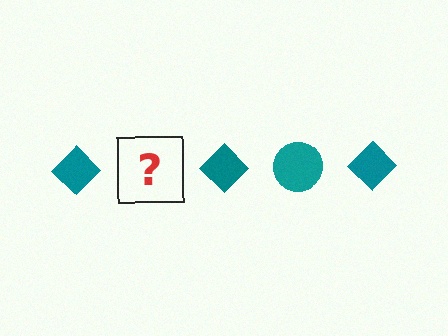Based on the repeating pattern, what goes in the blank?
The blank should be a teal circle.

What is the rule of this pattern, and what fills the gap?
The rule is that the pattern cycles through diamond, circle shapes in teal. The gap should be filled with a teal circle.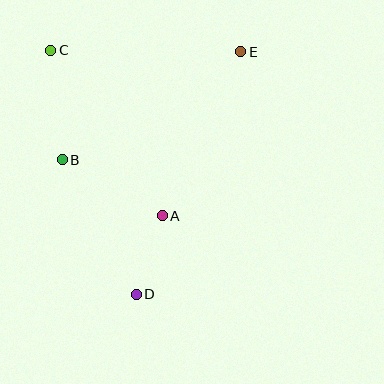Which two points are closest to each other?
Points A and D are closest to each other.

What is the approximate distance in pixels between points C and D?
The distance between C and D is approximately 258 pixels.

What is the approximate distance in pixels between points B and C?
The distance between B and C is approximately 110 pixels.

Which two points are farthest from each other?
Points D and E are farthest from each other.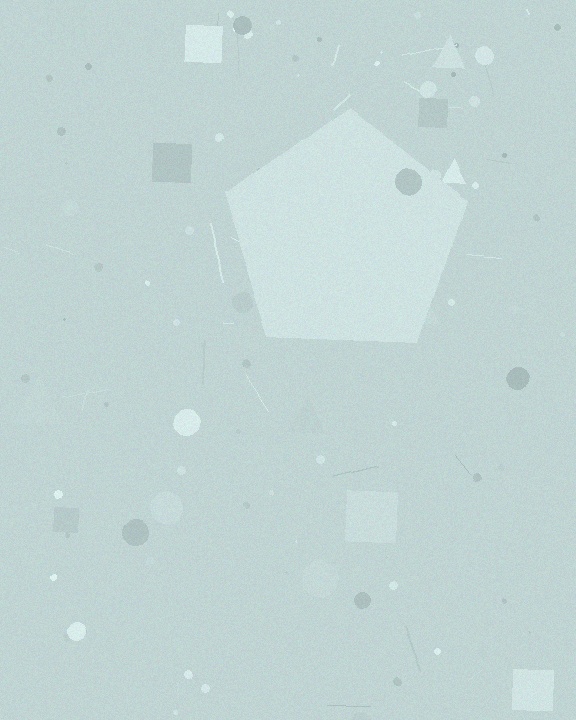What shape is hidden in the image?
A pentagon is hidden in the image.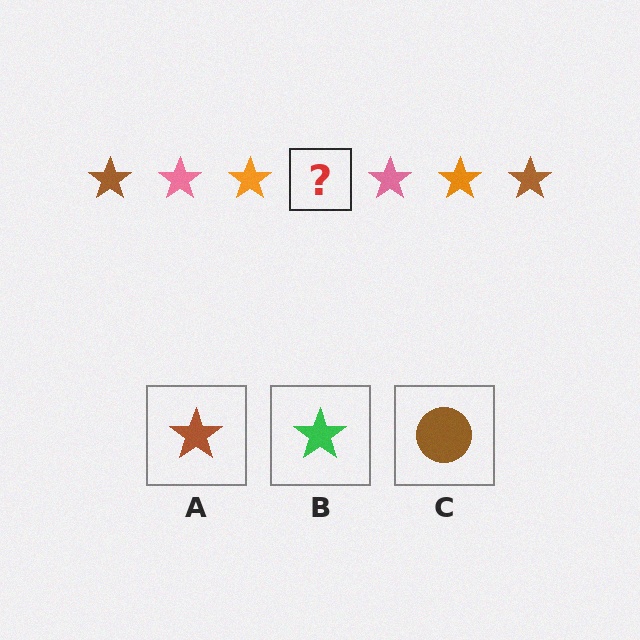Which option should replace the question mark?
Option A.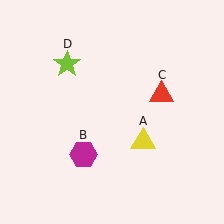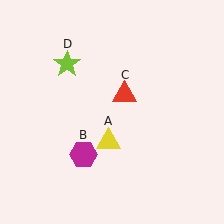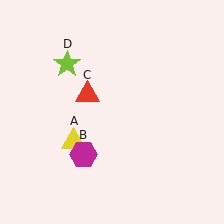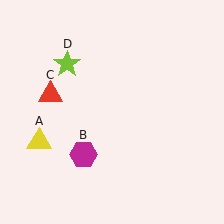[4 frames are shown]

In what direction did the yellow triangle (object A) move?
The yellow triangle (object A) moved left.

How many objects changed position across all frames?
2 objects changed position: yellow triangle (object A), red triangle (object C).